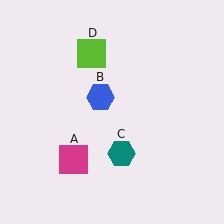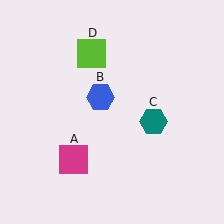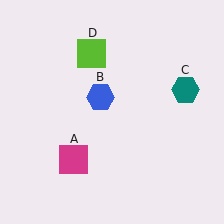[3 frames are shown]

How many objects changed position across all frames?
1 object changed position: teal hexagon (object C).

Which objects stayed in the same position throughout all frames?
Magenta square (object A) and blue hexagon (object B) and lime square (object D) remained stationary.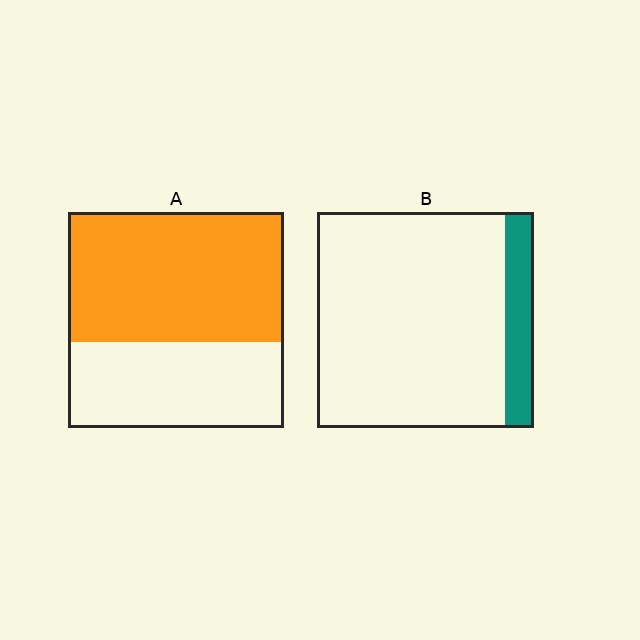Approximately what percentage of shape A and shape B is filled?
A is approximately 60% and B is approximately 15%.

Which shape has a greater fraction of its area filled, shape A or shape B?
Shape A.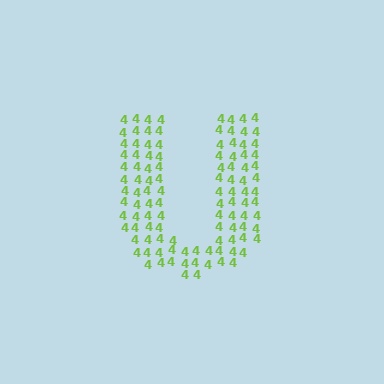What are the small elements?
The small elements are digit 4's.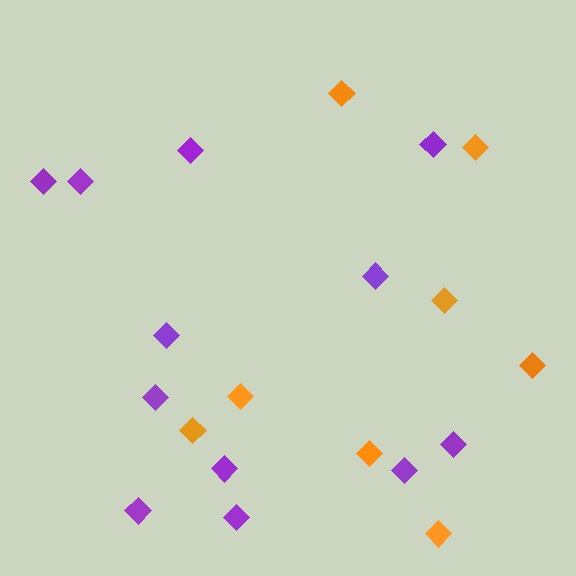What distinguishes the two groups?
There are 2 groups: one group of purple diamonds (12) and one group of orange diamonds (8).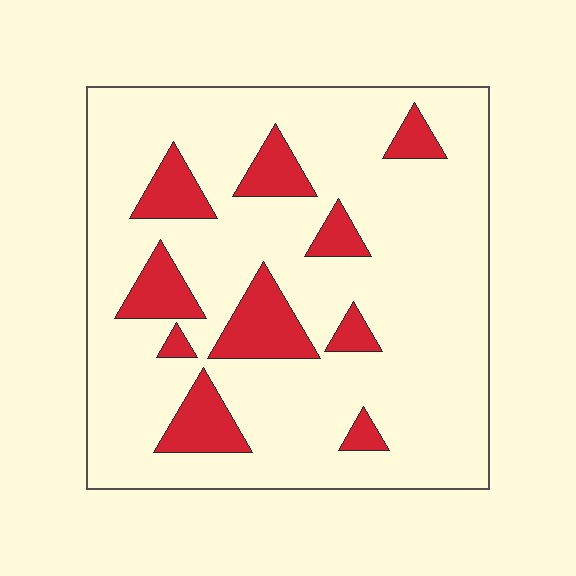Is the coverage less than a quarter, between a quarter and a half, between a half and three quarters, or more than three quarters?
Less than a quarter.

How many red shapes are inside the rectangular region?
10.